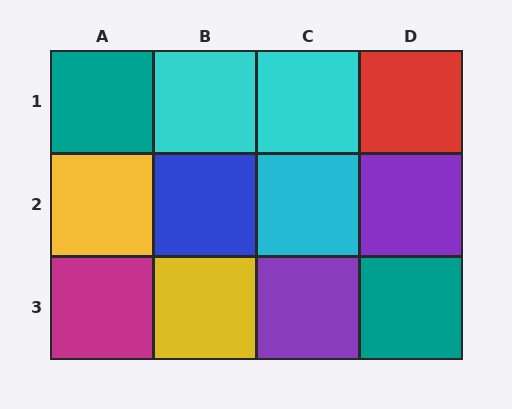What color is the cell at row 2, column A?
Yellow.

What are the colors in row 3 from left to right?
Magenta, yellow, purple, teal.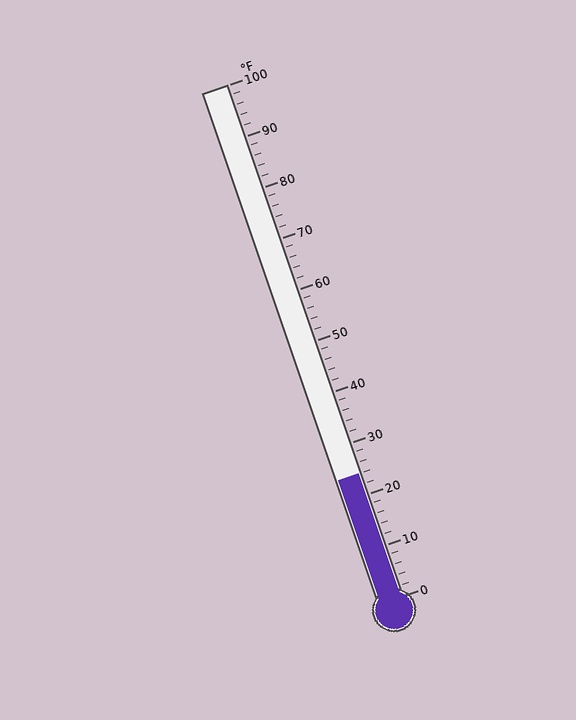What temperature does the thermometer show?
The thermometer shows approximately 24°F.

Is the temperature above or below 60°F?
The temperature is below 60°F.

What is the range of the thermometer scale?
The thermometer scale ranges from 0°F to 100°F.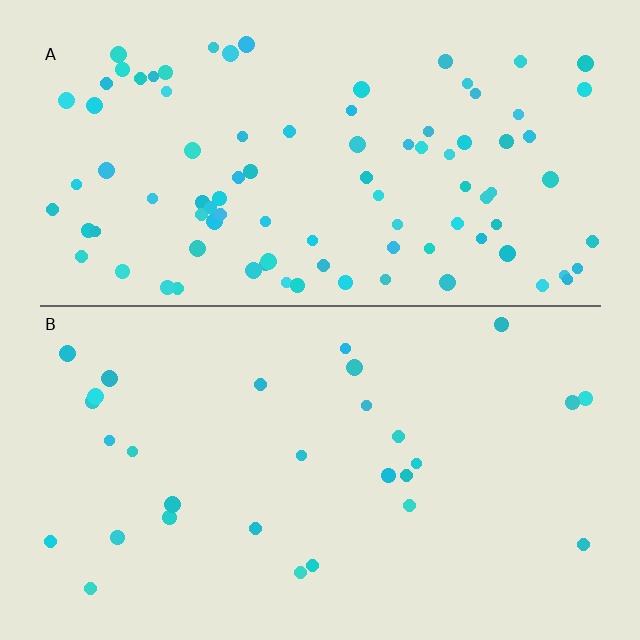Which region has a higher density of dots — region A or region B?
A (the top).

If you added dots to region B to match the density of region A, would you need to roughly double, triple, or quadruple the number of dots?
Approximately triple.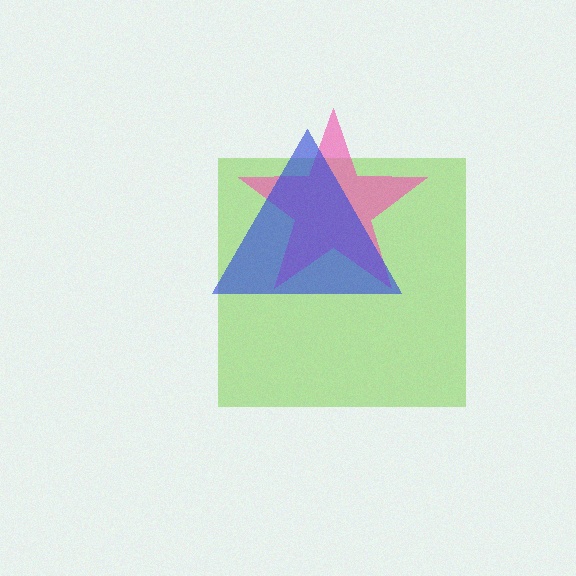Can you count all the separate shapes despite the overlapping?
Yes, there are 3 separate shapes.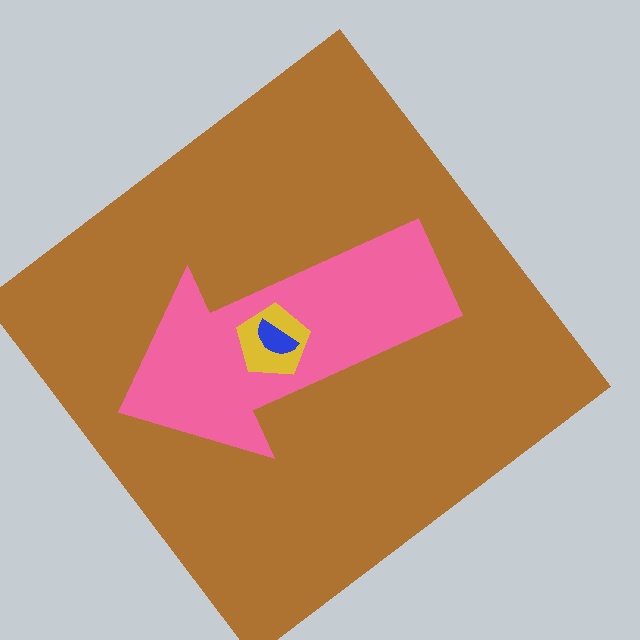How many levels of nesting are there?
4.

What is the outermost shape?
The brown diamond.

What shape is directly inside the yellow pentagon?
The blue semicircle.